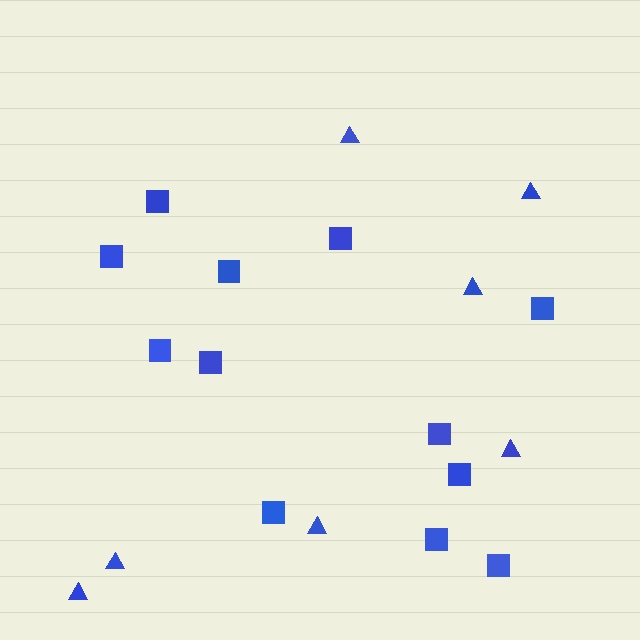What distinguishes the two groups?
There are 2 groups: one group of triangles (7) and one group of squares (12).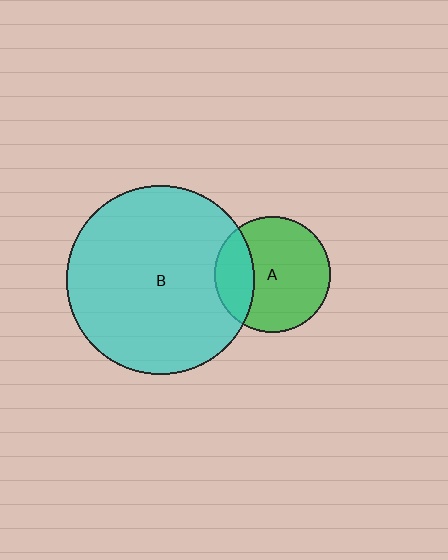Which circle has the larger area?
Circle B (cyan).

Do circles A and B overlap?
Yes.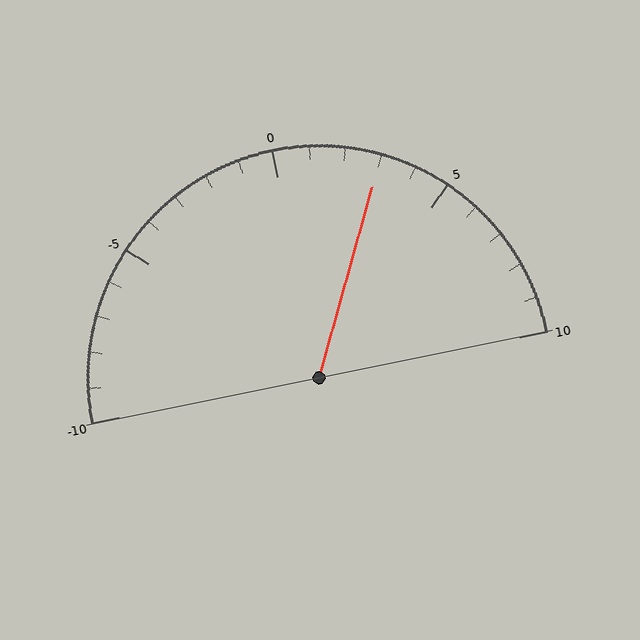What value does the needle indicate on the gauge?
The needle indicates approximately 3.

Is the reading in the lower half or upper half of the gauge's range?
The reading is in the upper half of the range (-10 to 10).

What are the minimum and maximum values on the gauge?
The gauge ranges from -10 to 10.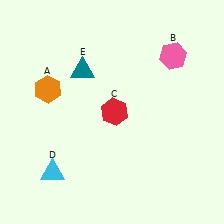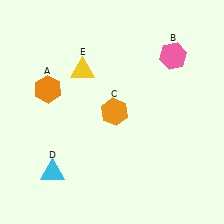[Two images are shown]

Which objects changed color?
C changed from red to orange. E changed from teal to yellow.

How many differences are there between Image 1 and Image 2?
There are 2 differences between the two images.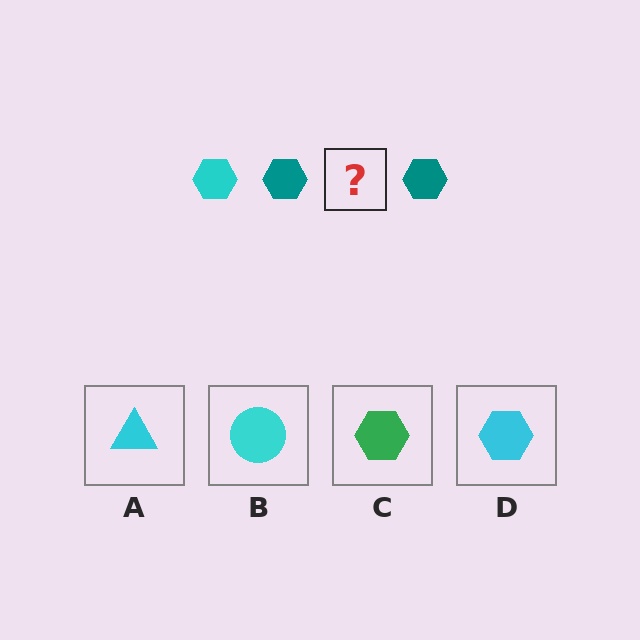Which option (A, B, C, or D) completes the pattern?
D.